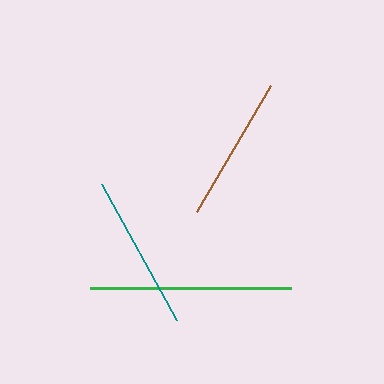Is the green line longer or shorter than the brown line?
The green line is longer than the brown line.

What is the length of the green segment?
The green segment is approximately 202 pixels long.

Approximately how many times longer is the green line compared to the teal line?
The green line is approximately 1.3 times the length of the teal line.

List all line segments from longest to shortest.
From longest to shortest: green, teal, brown.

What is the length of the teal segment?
The teal segment is approximately 156 pixels long.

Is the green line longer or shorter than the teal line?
The green line is longer than the teal line.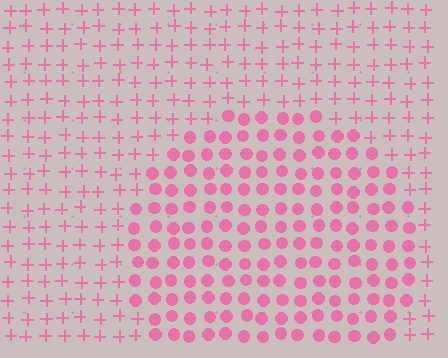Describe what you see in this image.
The image is filled with small pink elements arranged in a uniform grid. A circle-shaped region contains circles, while the surrounding area contains plus signs. The boundary is defined purely by the change in element shape.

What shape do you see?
I see a circle.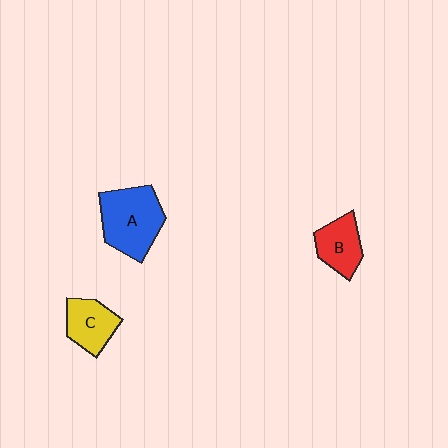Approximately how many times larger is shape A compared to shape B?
Approximately 1.7 times.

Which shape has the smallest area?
Shape B (red).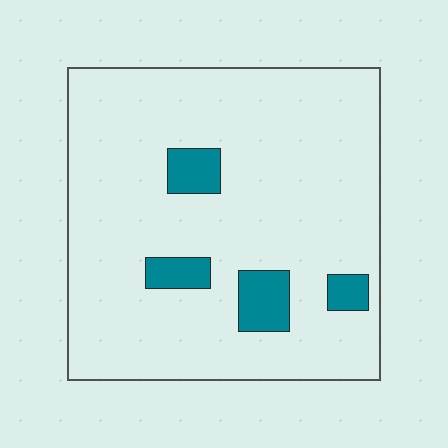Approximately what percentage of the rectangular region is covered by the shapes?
Approximately 10%.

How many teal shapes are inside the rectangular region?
4.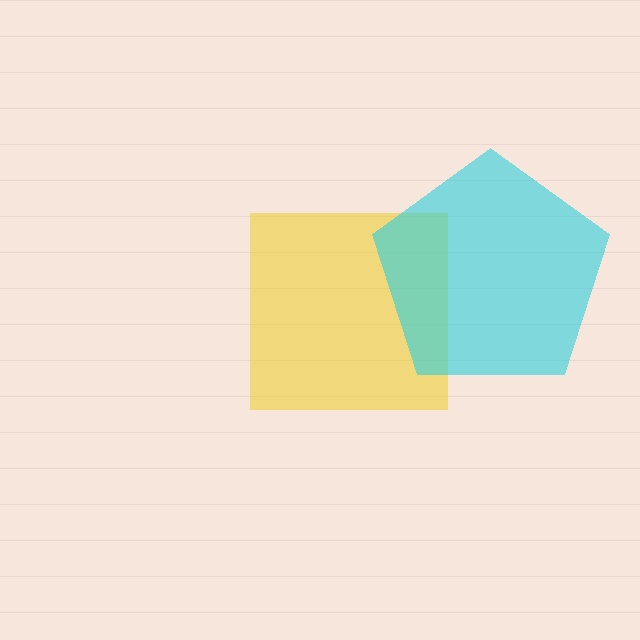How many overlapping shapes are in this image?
There are 2 overlapping shapes in the image.